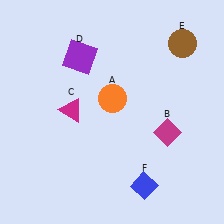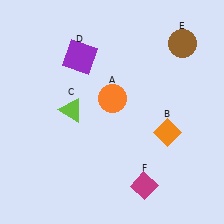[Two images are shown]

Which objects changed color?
B changed from magenta to orange. C changed from magenta to lime. F changed from blue to magenta.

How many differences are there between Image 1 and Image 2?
There are 3 differences between the two images.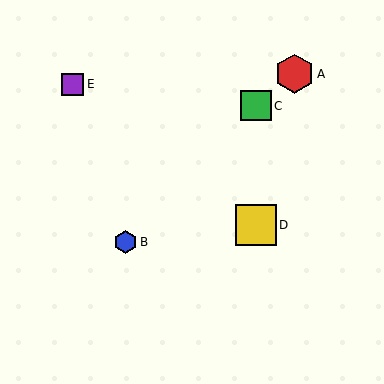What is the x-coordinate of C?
Object C is at x≈256.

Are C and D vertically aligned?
Yes, both are at x≈256.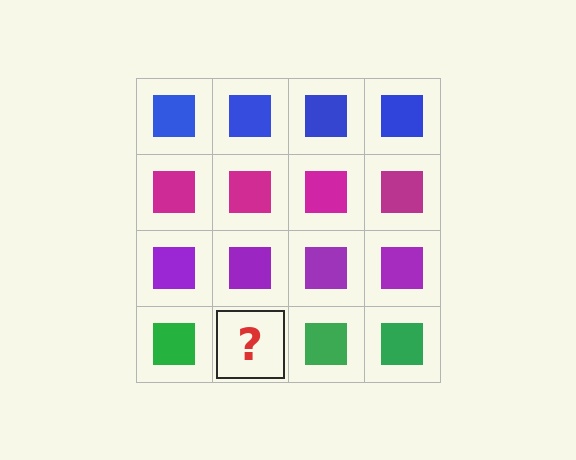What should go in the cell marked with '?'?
The missing cell should contain a green square.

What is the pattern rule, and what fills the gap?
The rule is that each row has a consistent color. The gap should be filled with a green square.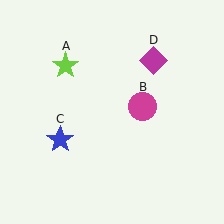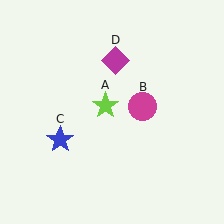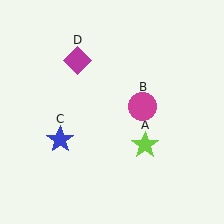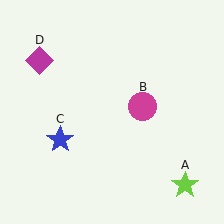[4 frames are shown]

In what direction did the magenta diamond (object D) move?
The magenta diamond (object D) moved left.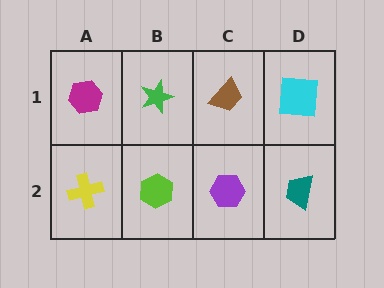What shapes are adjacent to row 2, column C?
A brown trapezoid (row 1, column C), a lime hexagon (row 2, column B), a teal trapezoid (row 2, column D).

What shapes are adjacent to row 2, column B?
A green star (row 1, column B), a yellow cross (row 2, column A), a purple hexagon (row 2, column C).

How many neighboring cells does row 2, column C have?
3.